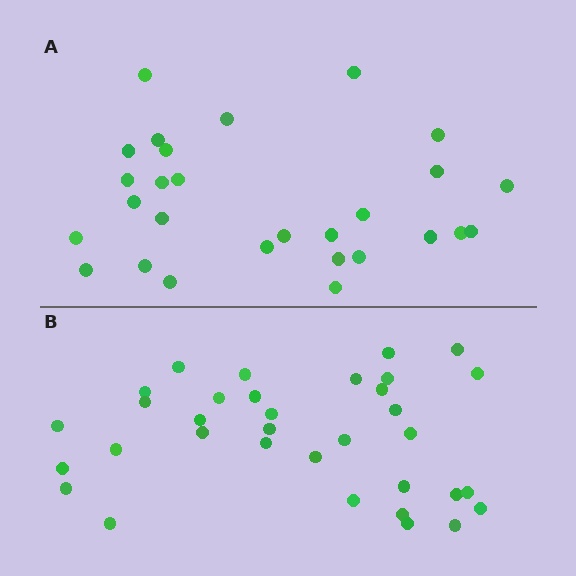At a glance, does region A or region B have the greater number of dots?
Region B (the bottom region) has more dots.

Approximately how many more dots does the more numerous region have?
Region B has about 6 more dots than region A.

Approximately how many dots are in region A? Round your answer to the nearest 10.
About 30 dots. (The exact count is 28, which rounds to 30.)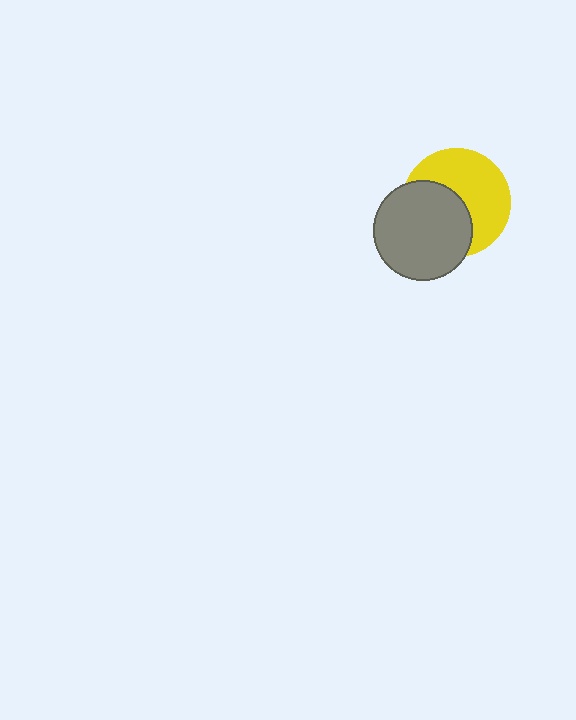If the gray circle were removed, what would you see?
You would see the complete yellow circle.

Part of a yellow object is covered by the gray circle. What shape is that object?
It is a circle.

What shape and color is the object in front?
The object in front is a gray circle.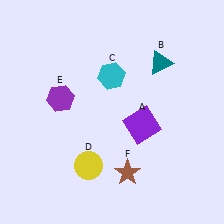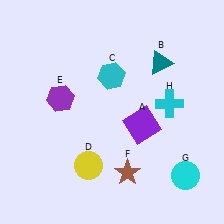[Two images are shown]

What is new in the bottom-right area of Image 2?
A cyan circle (G) was added in the bottom-right area of Image 2.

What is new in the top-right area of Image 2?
A cyan cross (H) was added in the top-right area of Image 2.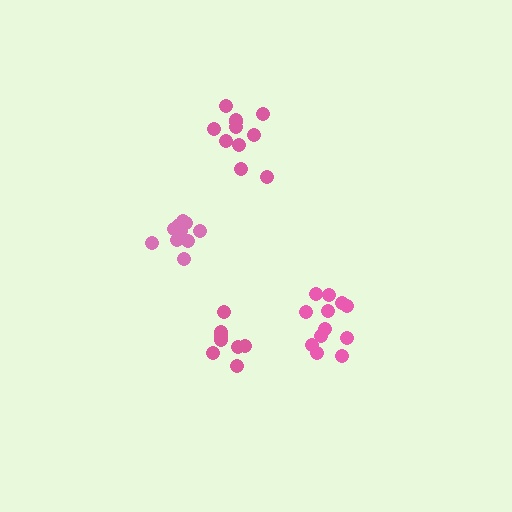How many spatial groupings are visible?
There are 4 spatial groupings.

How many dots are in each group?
Group 1: 12 dots, Group 2: 8 dots, Group 3: 10 dots, Group 4: 11 dots (41 total).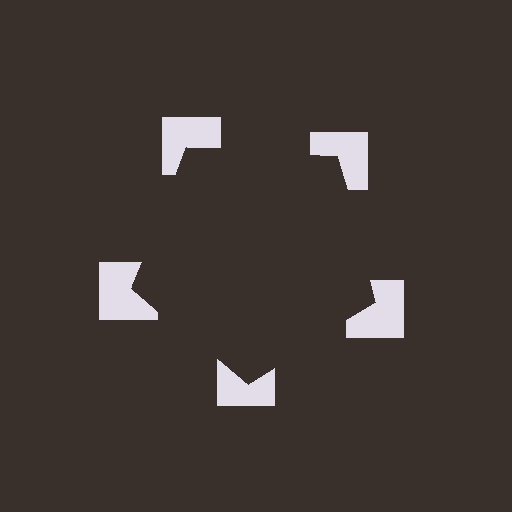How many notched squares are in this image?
There are 5 — one at each vertex of the illusory pentagon.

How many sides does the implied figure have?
5 sides.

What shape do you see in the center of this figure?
An illusory pentagon — its edges are inferred from the aligned wedge cuts in the notched squares, not physically drawn.